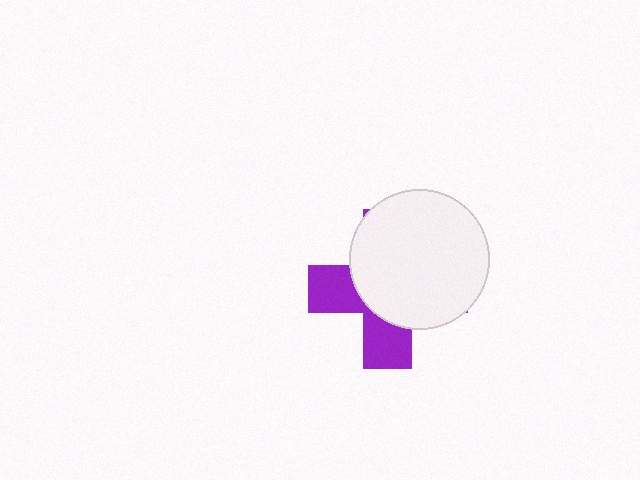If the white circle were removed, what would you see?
You would see the complete purple cross.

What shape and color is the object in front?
The object in front is a white circle.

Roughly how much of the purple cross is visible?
A small part of it is visible (roughly 36%).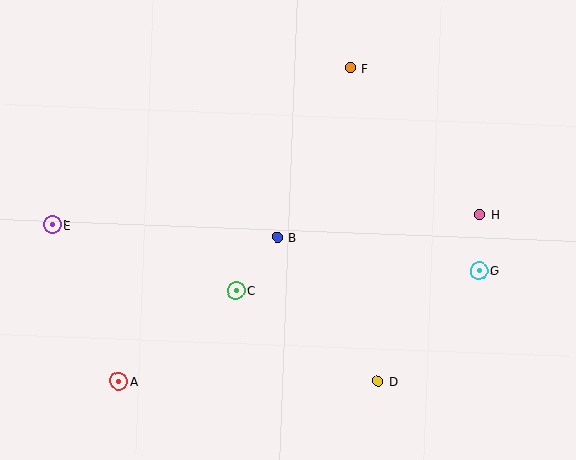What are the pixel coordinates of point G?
Point G is at (479, 271).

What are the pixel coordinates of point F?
Point F is at (351, 68).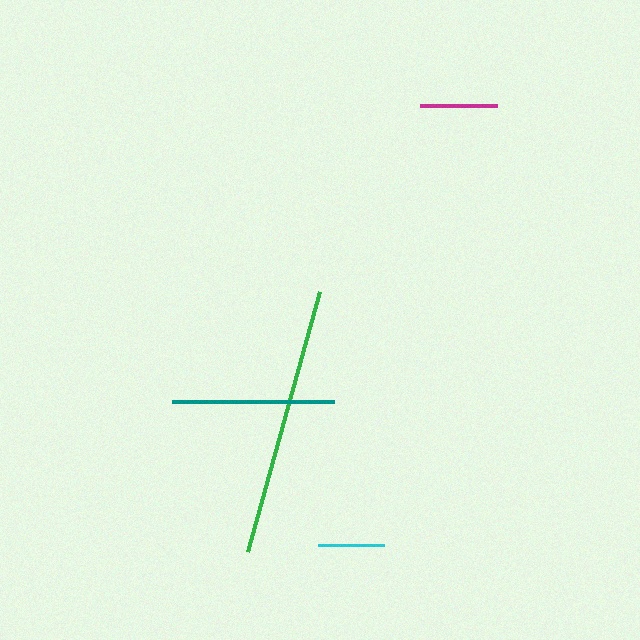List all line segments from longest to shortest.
From longest to shortest: green, teal, magenta, cyan.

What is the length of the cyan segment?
The cyan segment is approximately 66 pixels long.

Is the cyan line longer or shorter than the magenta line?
The magenta line is longer than the cyan line.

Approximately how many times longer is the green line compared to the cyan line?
The green line is approximately 4.1 times the length of the cyan line.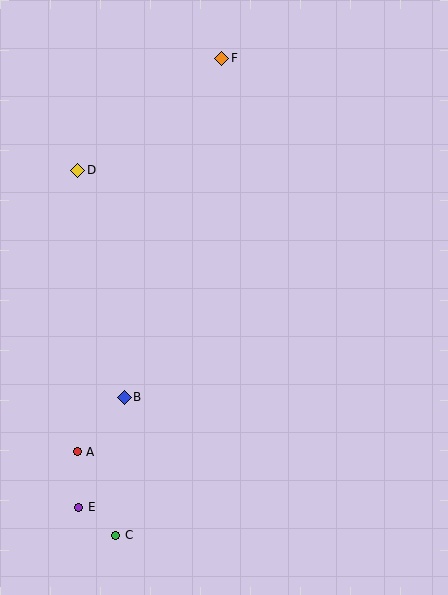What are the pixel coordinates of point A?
Point A is at (77, 452).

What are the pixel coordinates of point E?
Point E is at (79, 507).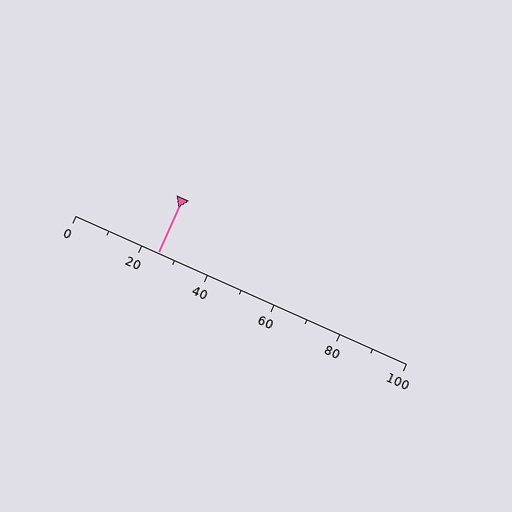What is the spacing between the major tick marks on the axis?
The major ticks are spaced 20 apart.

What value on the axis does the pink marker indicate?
The marker indicates approximately 25.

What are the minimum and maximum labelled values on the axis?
The axis runs from 0 to 100.